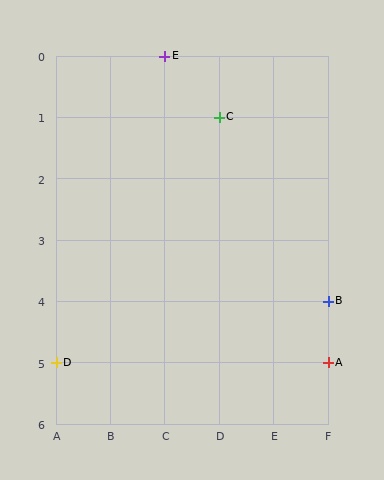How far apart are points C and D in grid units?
Points C and D are 3 columns and 4 rows apart (about 5.0 grid units diagonally).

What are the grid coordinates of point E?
Point E is at grid coordinates (C, 0).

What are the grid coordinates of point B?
Point B is at grid coordinates (F, 4).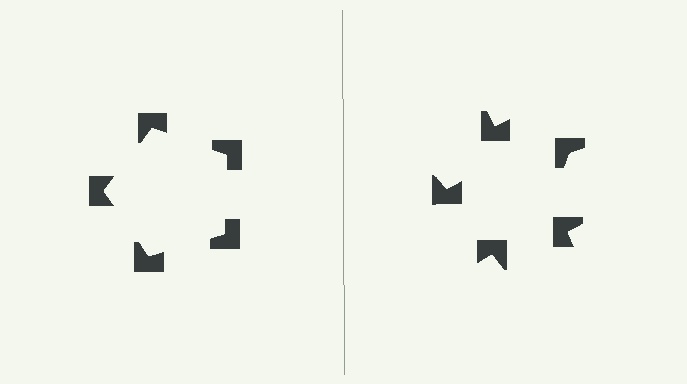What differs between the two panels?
The notched squares are positioned identically on both sides; only the wedge orientations differ. On the left they align to a pentagon; on the right they are misaligned.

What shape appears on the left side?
An illusory pentagon.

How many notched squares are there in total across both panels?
10 — 5 on each side.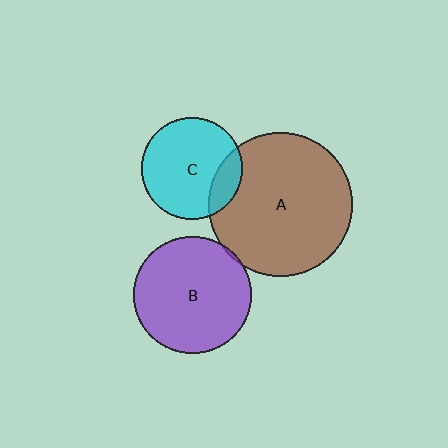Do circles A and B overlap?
Yes.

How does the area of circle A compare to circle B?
Approximately 1.5 times.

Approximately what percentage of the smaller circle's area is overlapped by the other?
Approximately 5%.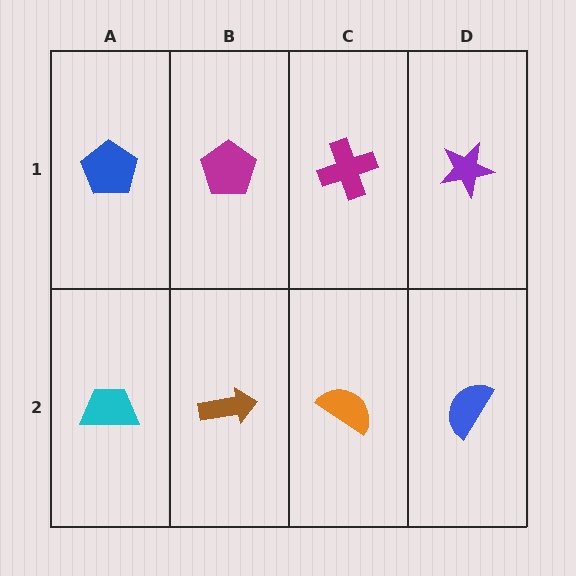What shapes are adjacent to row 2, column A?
A blue pentagon (row 1, column A), a brown arrow (row 2, column B).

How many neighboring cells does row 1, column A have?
2.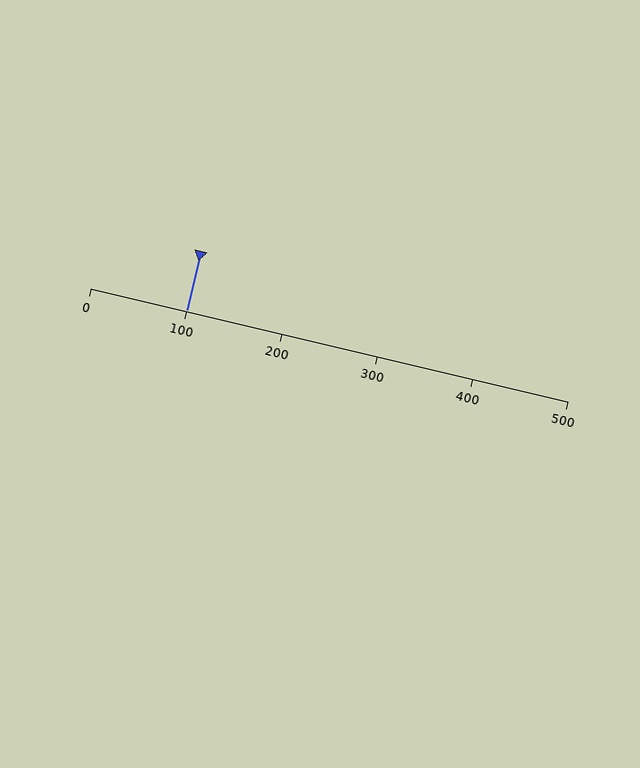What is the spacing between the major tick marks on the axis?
The major ticks are spaced 100 apart.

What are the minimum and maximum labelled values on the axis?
The axis runs from 0 to 500.